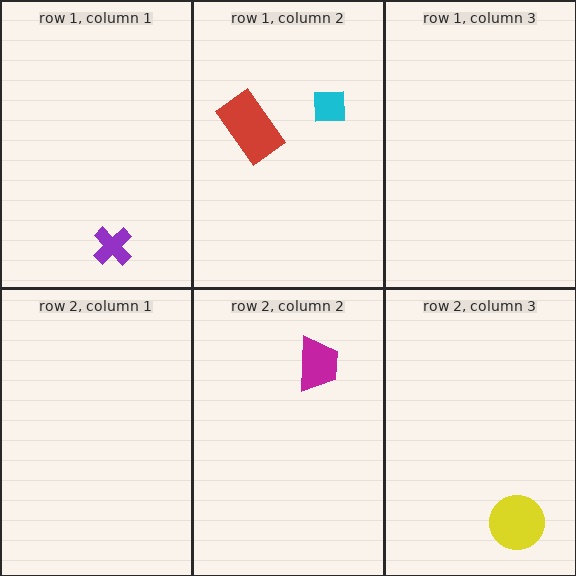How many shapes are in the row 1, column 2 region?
2.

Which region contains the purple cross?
The row 1, column 1 region.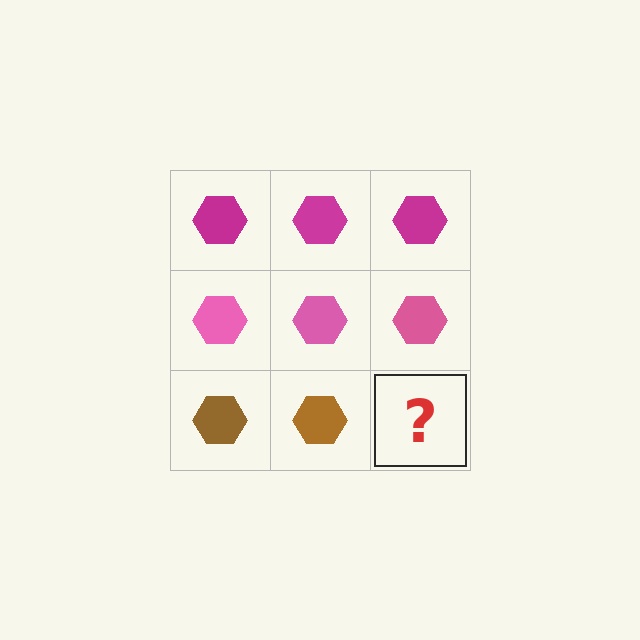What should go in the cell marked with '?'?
The missing cell should contain a brown hexagon.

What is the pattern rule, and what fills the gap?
The rule is that each row has a consistent color. The gap should be filled with a brown hexagon.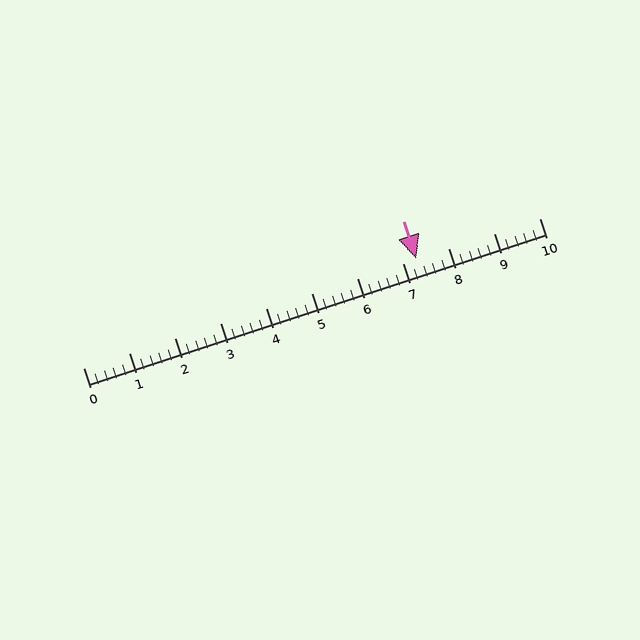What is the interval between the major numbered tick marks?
The major tick marks are spaced 1 units apart.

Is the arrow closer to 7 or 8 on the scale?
The arrow is closer to 7.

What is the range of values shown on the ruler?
The ruler shows values from 0 to 10.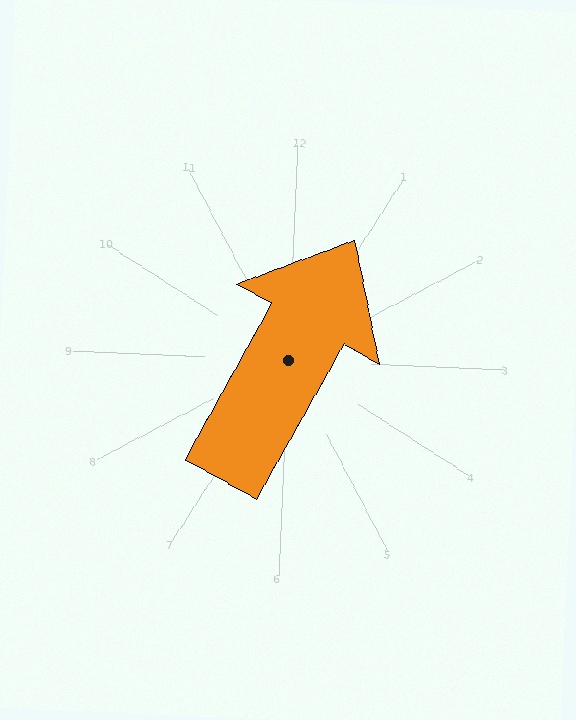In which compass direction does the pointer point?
Northeast.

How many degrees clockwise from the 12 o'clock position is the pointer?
Approximately 27 degrees.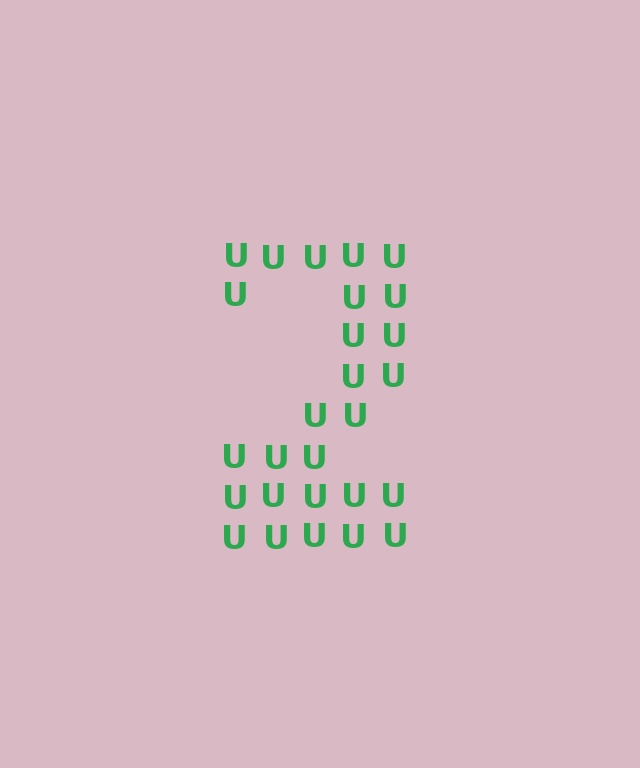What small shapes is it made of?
It is made of small letter U's.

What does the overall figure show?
The overall figure shows the digit 2.